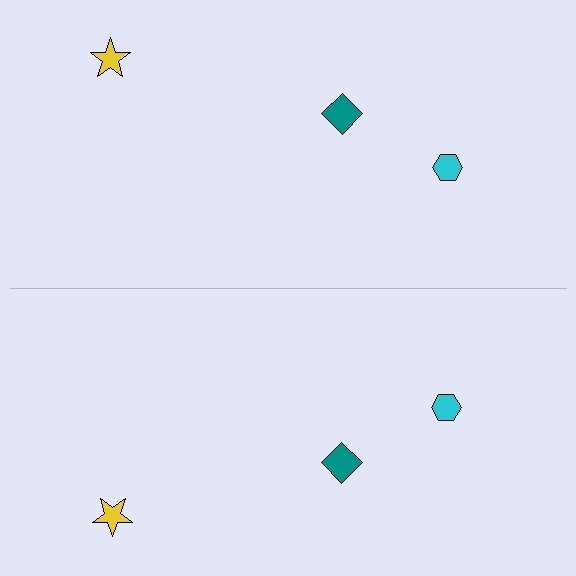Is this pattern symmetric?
Yes, this pattern has bilateral (reflection) symmetry.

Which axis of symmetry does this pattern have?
The pattern has a horizontal axis of symmetry running through the center of the image.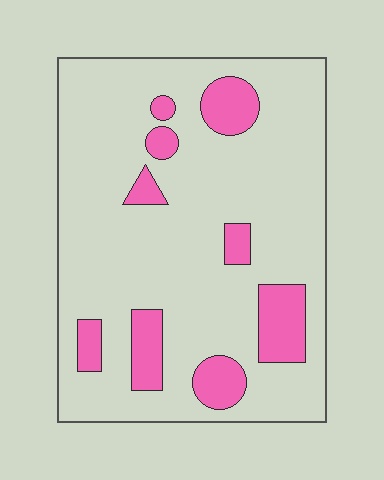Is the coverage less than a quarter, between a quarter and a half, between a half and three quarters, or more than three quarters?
Less than a quarter.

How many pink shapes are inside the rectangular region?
9.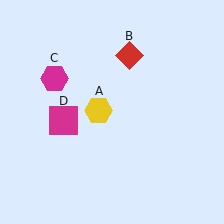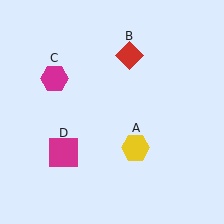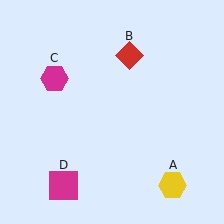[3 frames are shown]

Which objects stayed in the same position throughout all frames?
Red diamond (object B) and magenta hexagon (object C) remained stationary.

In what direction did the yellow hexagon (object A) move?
The yellow hexagon (object A) moved down and to the right.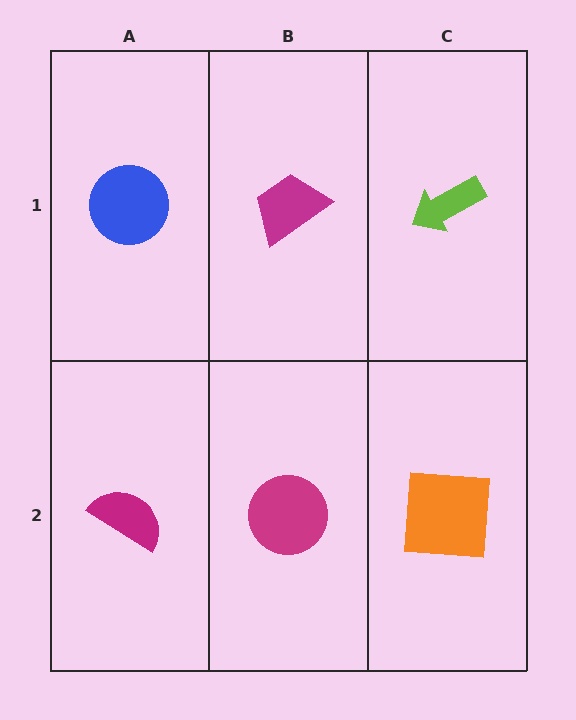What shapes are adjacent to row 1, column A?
A magenta semicircle (row 2, column A), a magenta trapezoid (row 1, column B).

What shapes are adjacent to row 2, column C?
A lime arrow (row 1, column C), a magenta circle (row 2, column B).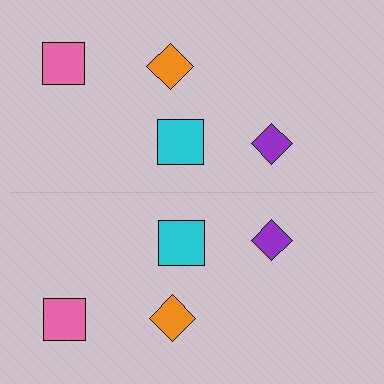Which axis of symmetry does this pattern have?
The pattern has a horizontal axis of symmetry running through the center of the image.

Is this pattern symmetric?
Yes, this pattern has bilateral (reflection) symmetry.